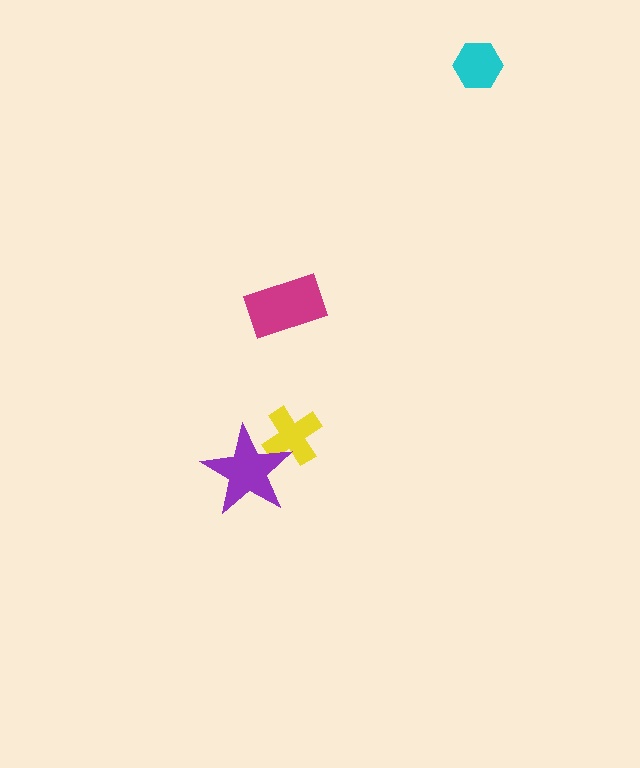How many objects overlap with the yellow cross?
1 object overlaps with the yellow cross.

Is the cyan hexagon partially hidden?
No, no other shape covers it.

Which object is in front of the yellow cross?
The purple star is in front of the yellow cross.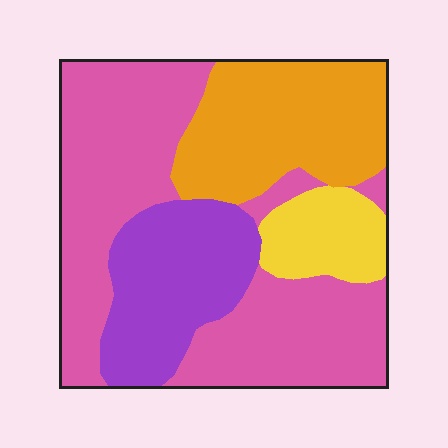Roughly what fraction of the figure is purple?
Purple covers about 20% of the figure.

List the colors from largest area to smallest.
From largest to smallest: pink, orange, purple, yellow.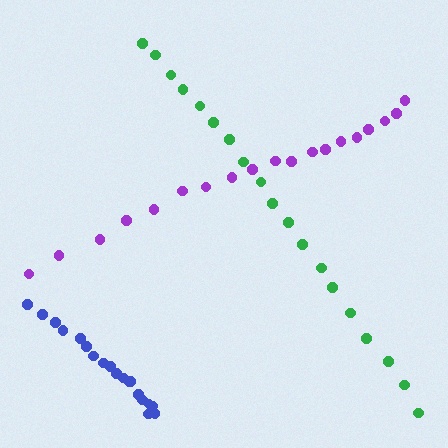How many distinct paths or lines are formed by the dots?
There are 3 distinct paths.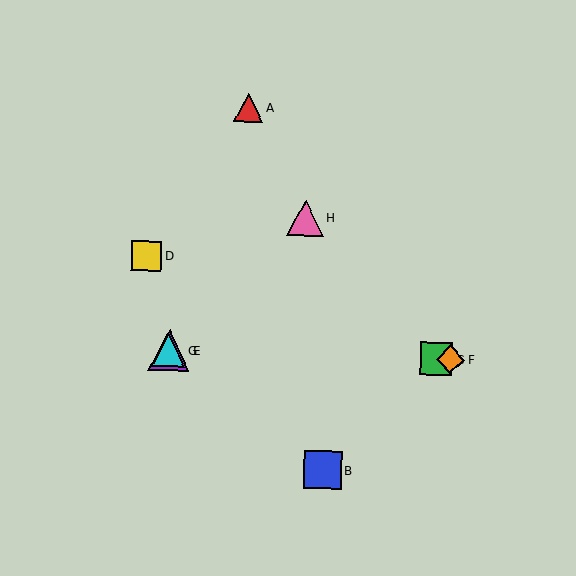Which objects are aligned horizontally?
Objects C, E, F, G are aligned horizontally.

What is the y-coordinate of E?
Object E is at y≈350.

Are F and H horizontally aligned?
No, F is at y≈359 and H is at y≈218.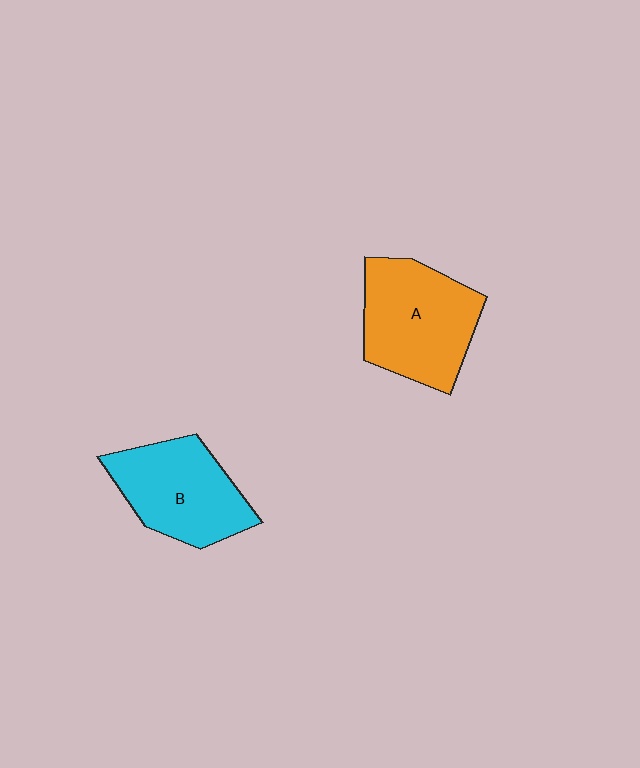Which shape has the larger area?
Shape A (orange).